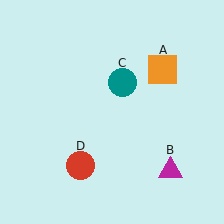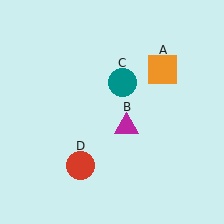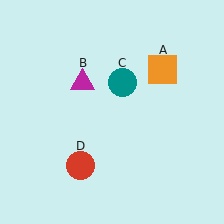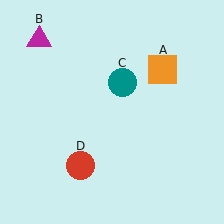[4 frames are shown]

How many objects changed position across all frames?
1 object changed position: magenta triangle (object B).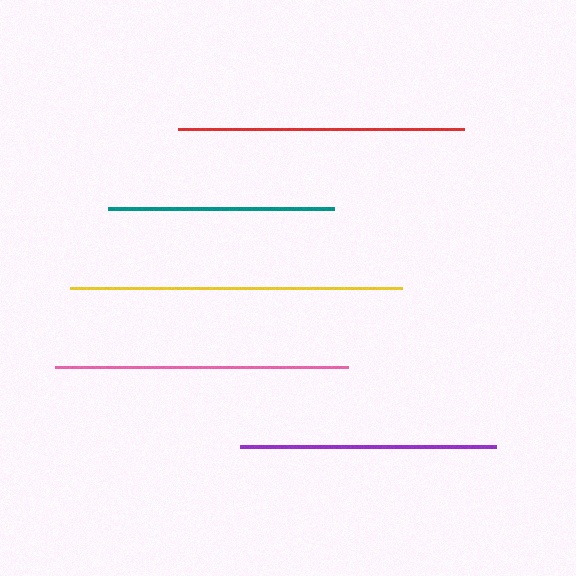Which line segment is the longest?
The yellow line is the longest at approximately 332 pixels.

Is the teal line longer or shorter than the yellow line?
The yellow line is longer than the teal line.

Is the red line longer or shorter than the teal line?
The red line is longer than the teal line.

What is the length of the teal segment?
The teal segment is approximately 225 pixels long.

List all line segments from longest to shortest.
From longest to shortest: yellow, pink, red, purple, teal.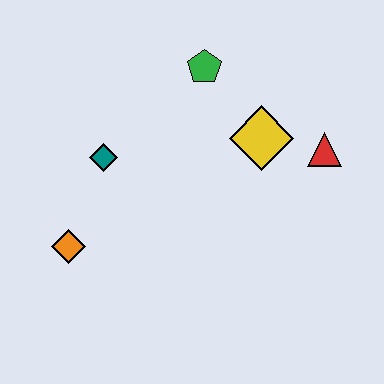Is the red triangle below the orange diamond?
No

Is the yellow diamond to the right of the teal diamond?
Yes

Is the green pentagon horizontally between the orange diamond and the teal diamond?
No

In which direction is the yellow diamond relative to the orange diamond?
The yellow diamond is to the right of the orange diamond.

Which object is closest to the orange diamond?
The teal diamond is closest to the orange diamond.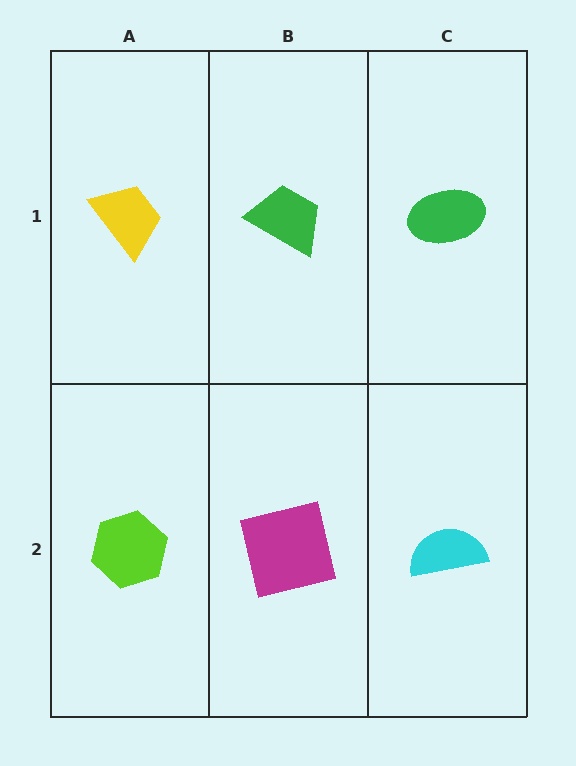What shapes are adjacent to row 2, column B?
A green trapezoid (row 1, column B), a lime hexagon (row 2, column A), a cyan semicircle (row 2, column C).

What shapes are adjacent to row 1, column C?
A cyan semicircle (row 2, column C), a green trapezoid (row 1, column B).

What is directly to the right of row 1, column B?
A green ellipse.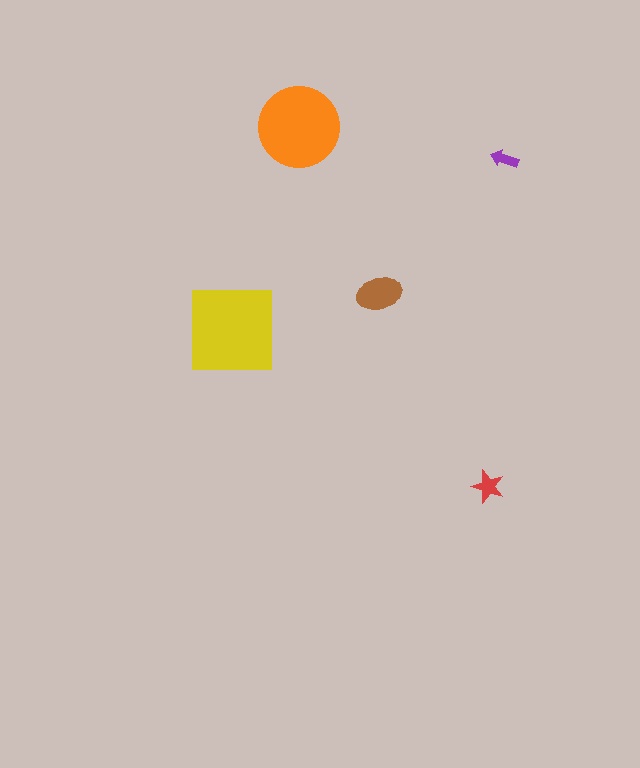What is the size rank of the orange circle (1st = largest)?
2nd.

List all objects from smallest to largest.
The purple arrow, the red star, the brown ellipse, the orange circle, the yellow square.